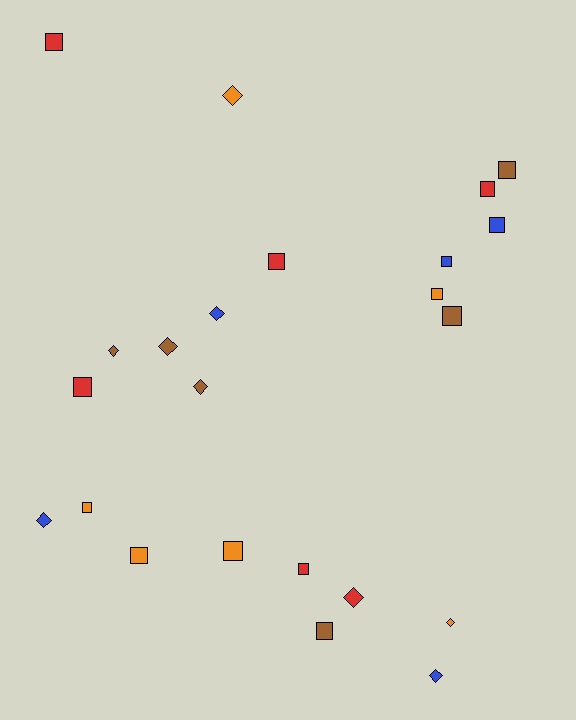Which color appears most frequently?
Orange, with 6 objects.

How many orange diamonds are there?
There are 2 orange diamonds.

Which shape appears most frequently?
Square, with 14 objects.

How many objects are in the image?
There are 23 objects.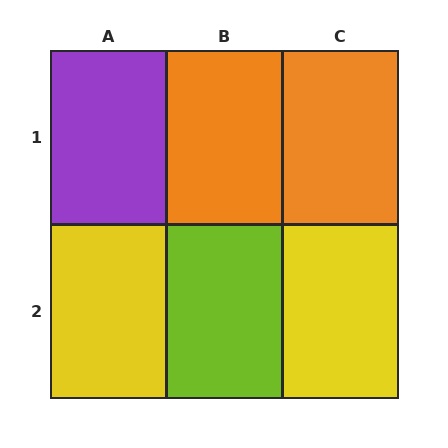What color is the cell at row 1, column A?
Purple.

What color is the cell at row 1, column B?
Orange.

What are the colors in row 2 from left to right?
Yellow, lime, yellow.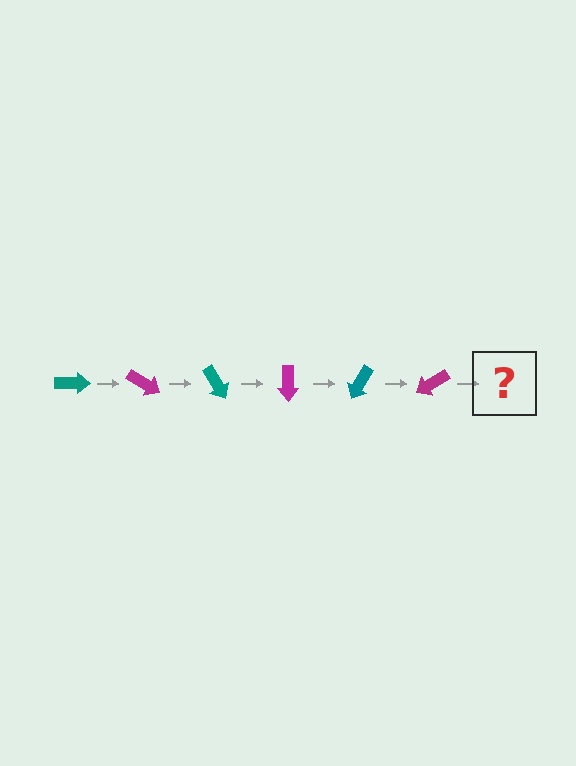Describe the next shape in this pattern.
It should be a teal arrow, rotated 180 degrees from the start.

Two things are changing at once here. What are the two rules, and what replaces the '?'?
The two rules are that it rotates 30 degrees each step and the color cycles through teal and magenta. The '?' should be a teal arrow, rotated 180 degrees from the start.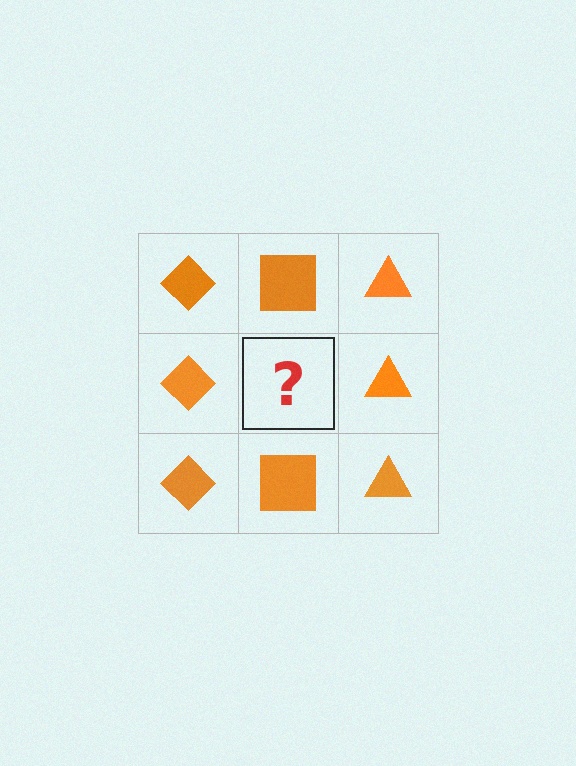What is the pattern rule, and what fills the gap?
The rule is that each column has a consistent shape. The gap should be filled with an orange square.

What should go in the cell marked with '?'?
The missing cell should contain an orange square.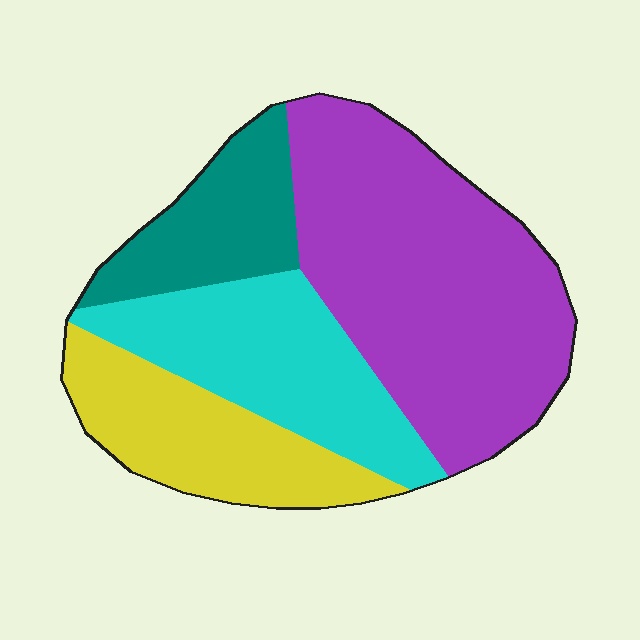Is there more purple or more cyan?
Purple.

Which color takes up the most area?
Purple, at roughly 45%.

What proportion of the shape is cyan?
Cyan covers about 25% of the shape.